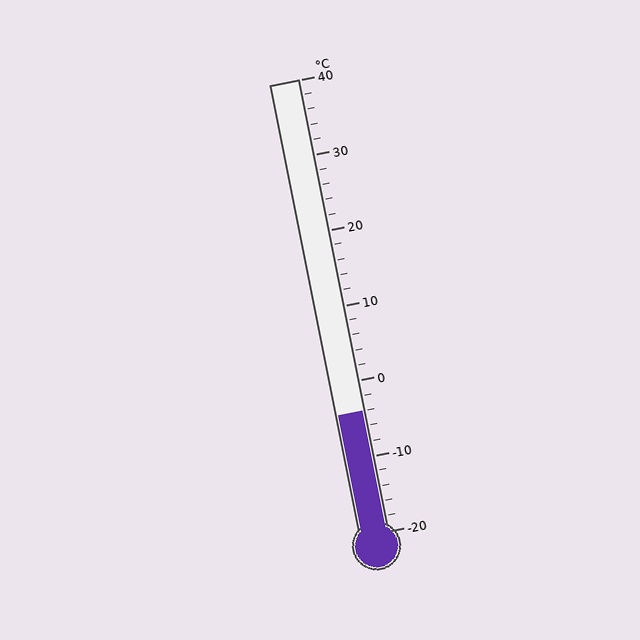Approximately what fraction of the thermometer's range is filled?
The thermometer is filled to approximately 25% of its range.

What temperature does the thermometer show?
The thermometer shows approximately -4°C.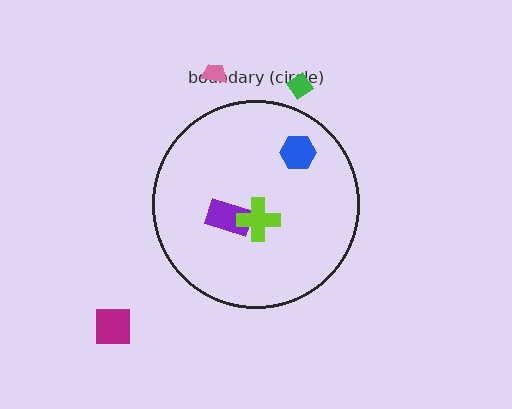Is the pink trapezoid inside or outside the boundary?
Outside.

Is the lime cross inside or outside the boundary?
Inside.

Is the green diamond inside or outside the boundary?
Outside.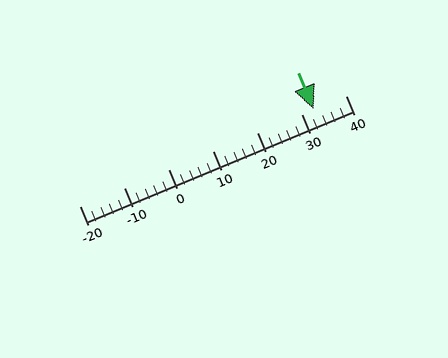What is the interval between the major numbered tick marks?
The major tick marks are spaced 10 units apart.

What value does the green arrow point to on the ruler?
The green arrow points to approximately 33.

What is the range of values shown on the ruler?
The ruler shows values from -20 to 40.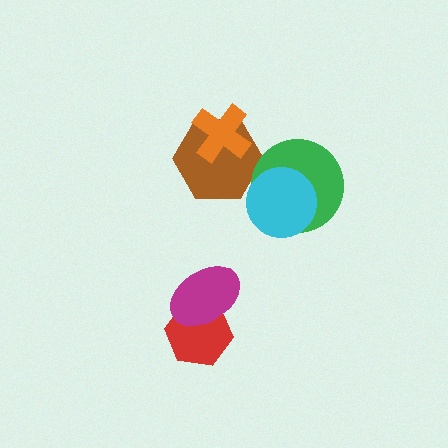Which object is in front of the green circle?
The cyan circle is in front of the green circle.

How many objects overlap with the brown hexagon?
1 object overlaps with the brown hexagon.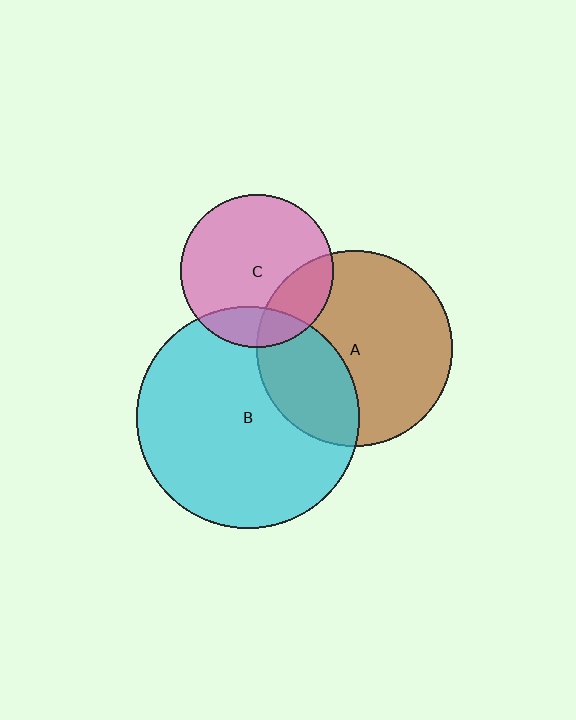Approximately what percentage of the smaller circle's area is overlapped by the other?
Approximately 15%.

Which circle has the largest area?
Circle B (cyan).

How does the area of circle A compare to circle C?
Approximately 1.6 times.